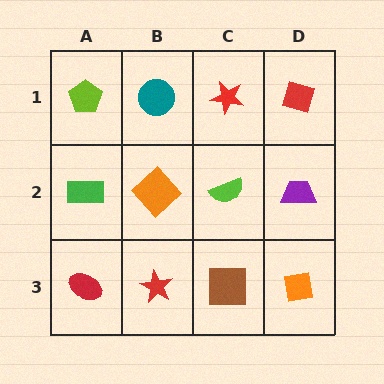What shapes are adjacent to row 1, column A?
A green rectangle (row 2, column A), a teal circle (row 1, column B).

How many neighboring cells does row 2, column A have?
3.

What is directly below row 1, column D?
A purple trapezoid.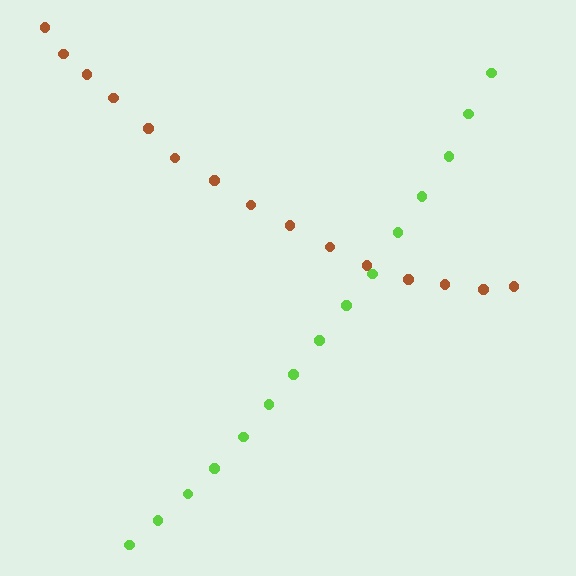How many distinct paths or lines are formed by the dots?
There are 2 distinct paths.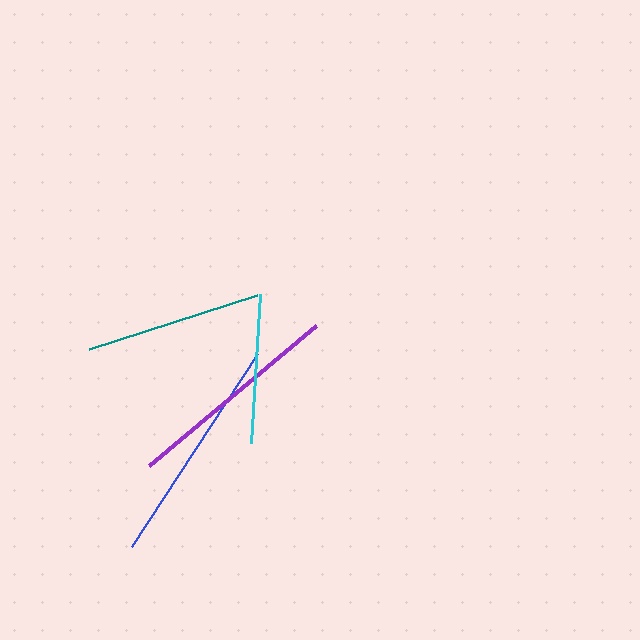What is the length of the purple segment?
The purple segment is approximately 218 pixels long.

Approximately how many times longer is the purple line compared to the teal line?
The purple line is approximately 1.2 times the length of the teal line.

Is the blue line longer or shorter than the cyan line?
The blue line is longer than the cyan line.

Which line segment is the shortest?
The cyan line is the shortest at approximately 149 pixels.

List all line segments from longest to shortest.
From longest to shortest: blue, purple, teal, cyan.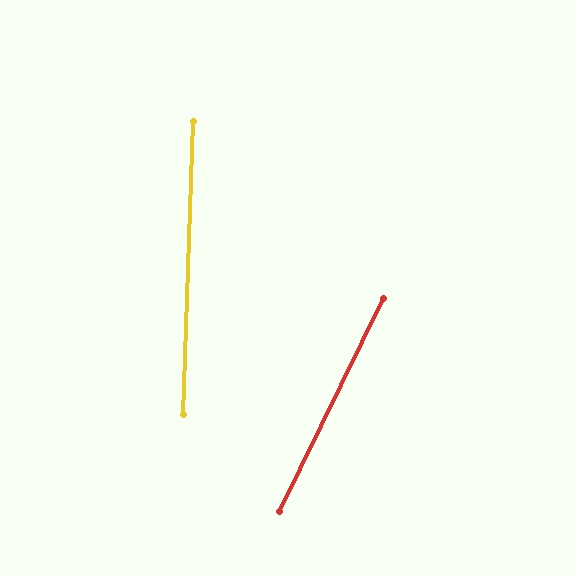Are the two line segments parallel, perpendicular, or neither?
Neither parallel nor perpendicular — they differ by about 24°.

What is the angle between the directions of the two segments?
Approximately 24 degrees.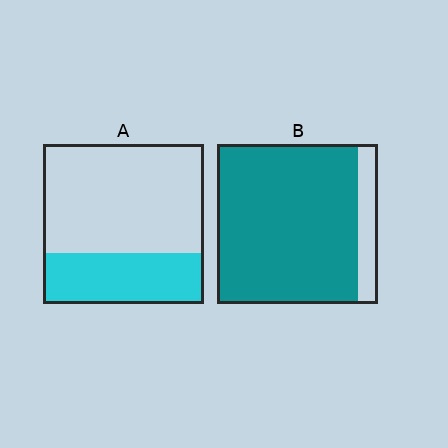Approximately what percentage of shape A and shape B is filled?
A is approximately 30% and B is approximately 90%.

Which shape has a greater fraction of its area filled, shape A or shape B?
Shape B.